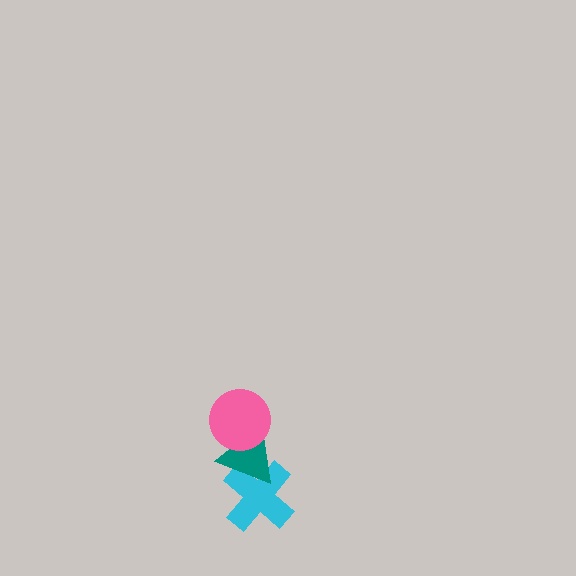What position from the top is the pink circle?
The pink circle is 1st from the top.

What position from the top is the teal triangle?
The teal triangle is 2nd from the top.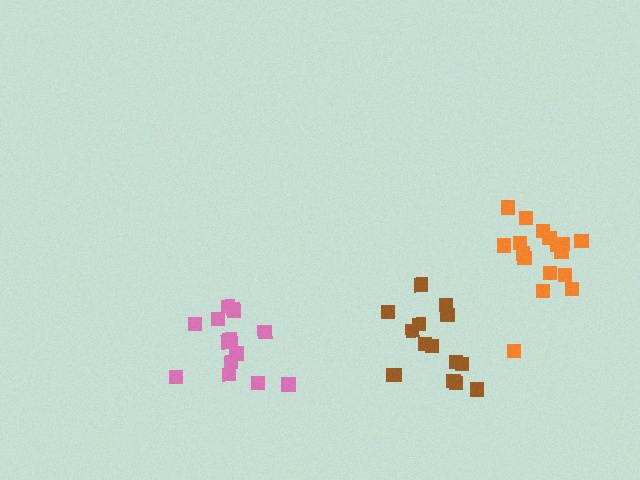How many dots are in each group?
Group 1: 17 dots, Group 2: 15 dots, Group 3: 14 dots (46 total).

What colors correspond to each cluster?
The clusters are colored: orange, brown, pink.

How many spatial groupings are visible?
There are 3 spatial groupings.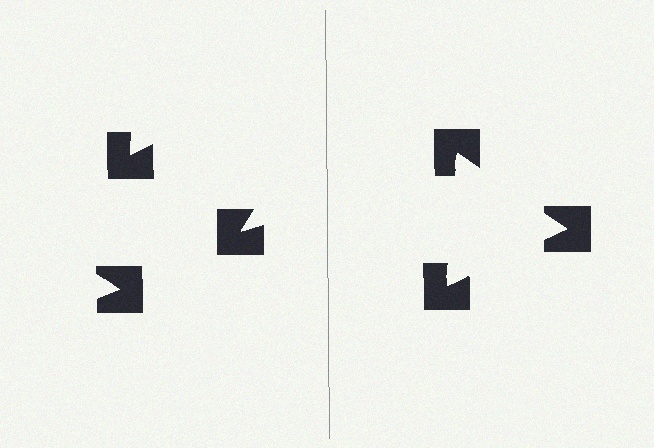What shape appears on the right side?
An illusory triangle.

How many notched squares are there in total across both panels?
6 — 3 on each side.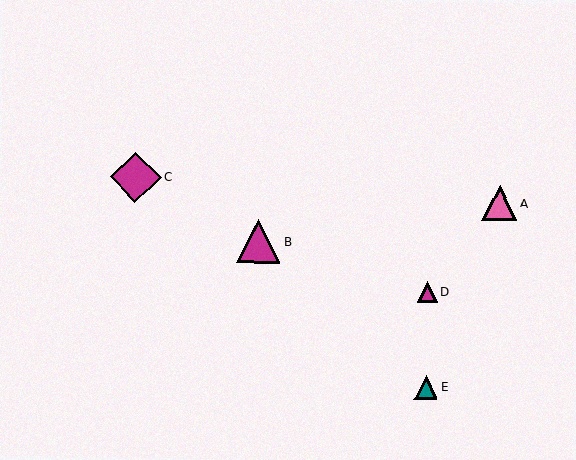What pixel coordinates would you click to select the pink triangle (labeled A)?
Click at (500, 203) to select the pink triangle A.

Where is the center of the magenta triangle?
The center of the magenta triangle is at (427, 292).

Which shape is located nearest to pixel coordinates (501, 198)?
The pink triangle (labeled A) at (500, 203) is nearest to that location.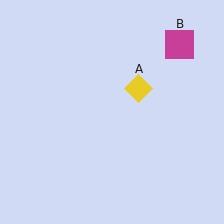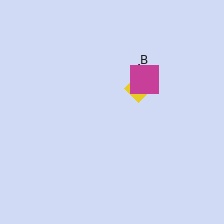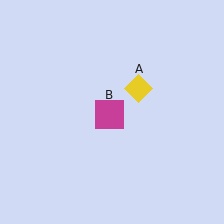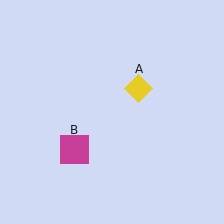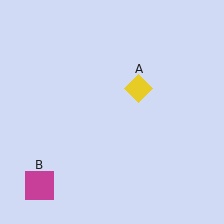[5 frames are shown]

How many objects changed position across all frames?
1 object changed position: magenta square (object B).